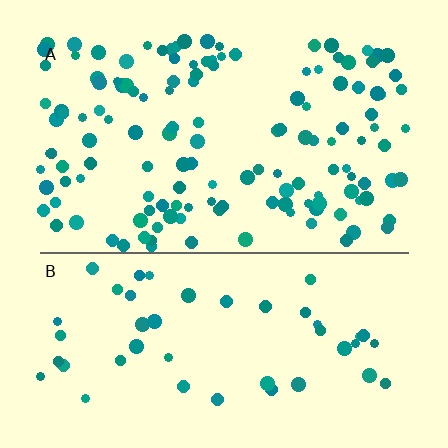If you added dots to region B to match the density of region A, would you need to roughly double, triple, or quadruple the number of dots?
Approximately triple.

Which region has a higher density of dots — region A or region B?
A (the top).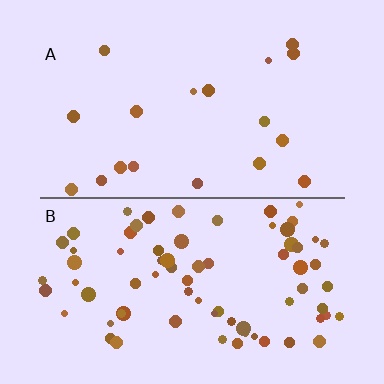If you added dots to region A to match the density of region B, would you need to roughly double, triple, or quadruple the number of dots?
Approximately quadruple.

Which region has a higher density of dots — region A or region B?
B (the bottom).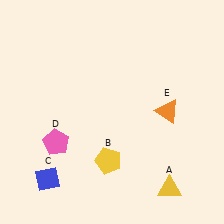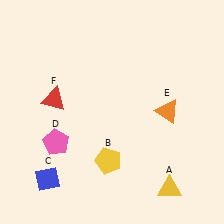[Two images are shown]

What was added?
A red triangle (F) was added in Image 2.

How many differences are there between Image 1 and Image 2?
There is 1 difference between the two images.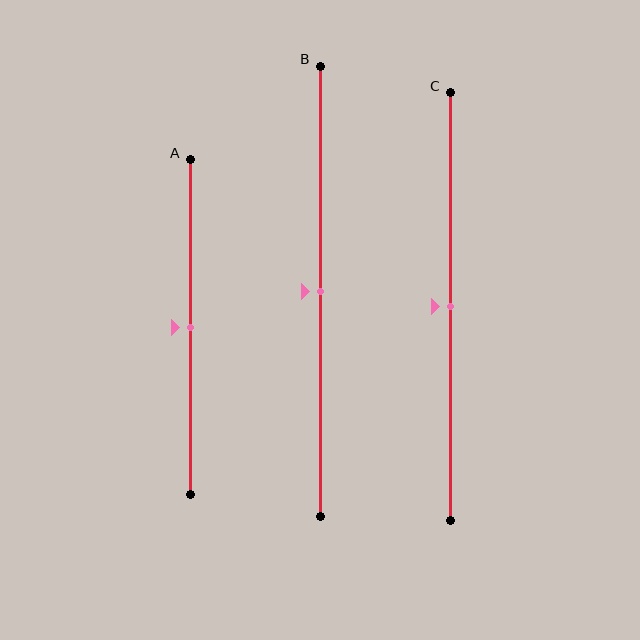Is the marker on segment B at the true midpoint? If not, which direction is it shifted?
Yes, the marker on segment B is at the true midpoint.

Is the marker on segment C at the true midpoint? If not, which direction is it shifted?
Yes, the marker on segment C is at the true midpoint.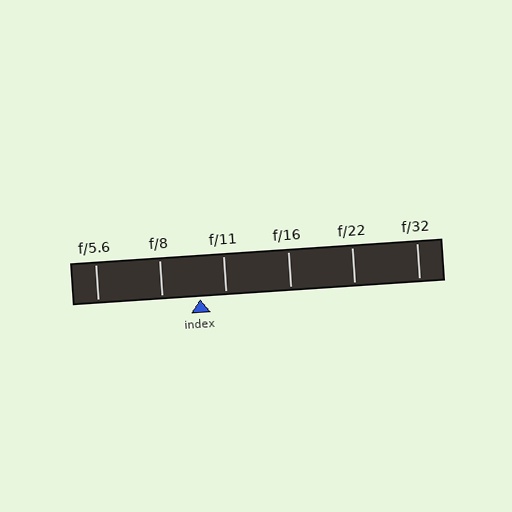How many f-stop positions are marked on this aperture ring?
There are 6 f-stop positions marked.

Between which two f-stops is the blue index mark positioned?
The index mark is between f/8 and f/11.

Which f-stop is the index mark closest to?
The index mark is closest to f/11.